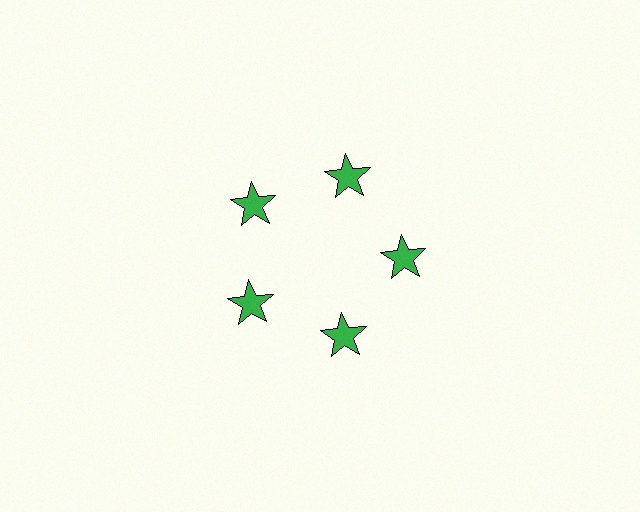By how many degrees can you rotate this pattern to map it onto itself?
The pattern maps onto itself every 72 degrees of rotation.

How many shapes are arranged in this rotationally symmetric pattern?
There are 5 shapes, arranged in 5 groups of 1.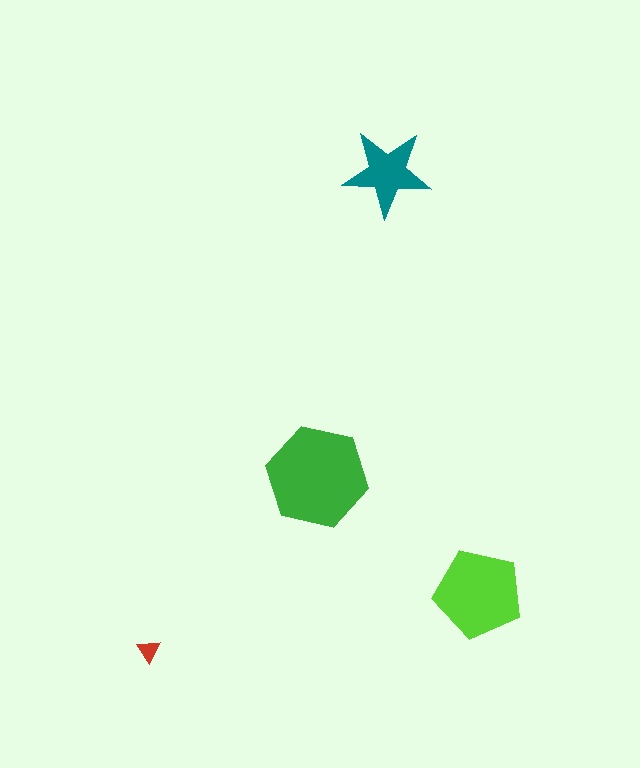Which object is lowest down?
The red triangle is bottommost.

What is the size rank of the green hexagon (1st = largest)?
1st.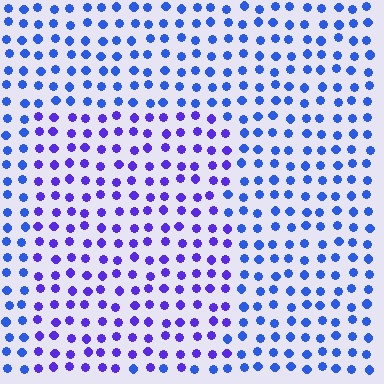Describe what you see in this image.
The image is filled with small blue elements in a uniform arrangement. A rectangle-shaped region is visible where the elements are tinted to a slightly different hue, forming a subtle color boundary.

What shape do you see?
I see a rectangle.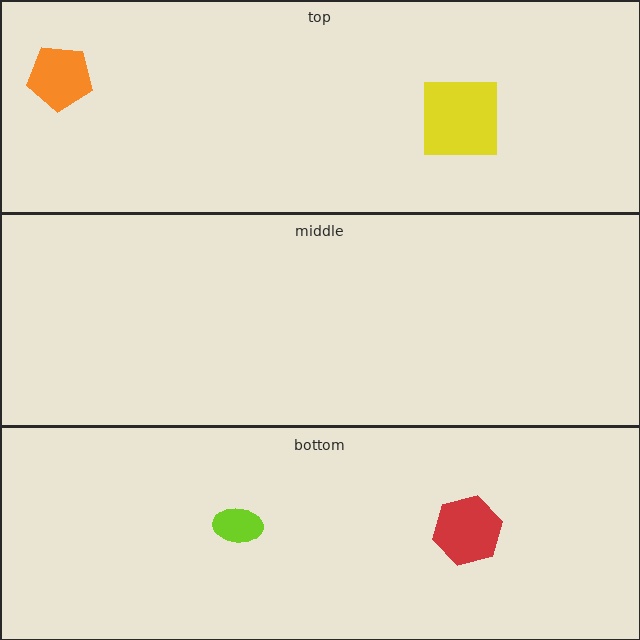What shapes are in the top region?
The orange pentagon, the yellow square.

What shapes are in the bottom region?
The lime ellipse, the red hexagon.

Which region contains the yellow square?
The top region.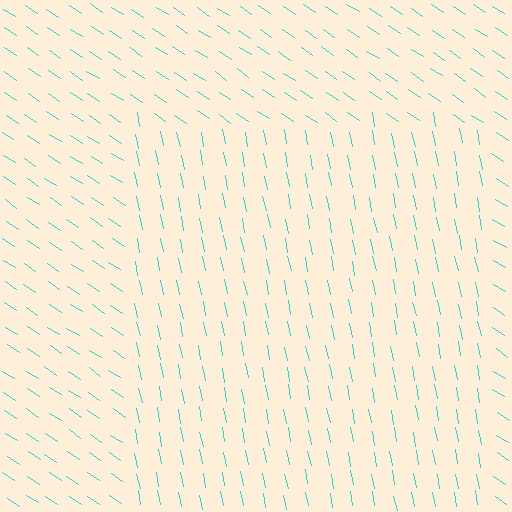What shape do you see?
I see a rectangle.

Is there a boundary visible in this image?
Yes, there is a texture boundary formed by a change in line orientation.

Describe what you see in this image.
The image is filled with small cyan line segments. A rectangle region in the image has lines oriented differently from the surrounding lines, creating a visible texture boundary.